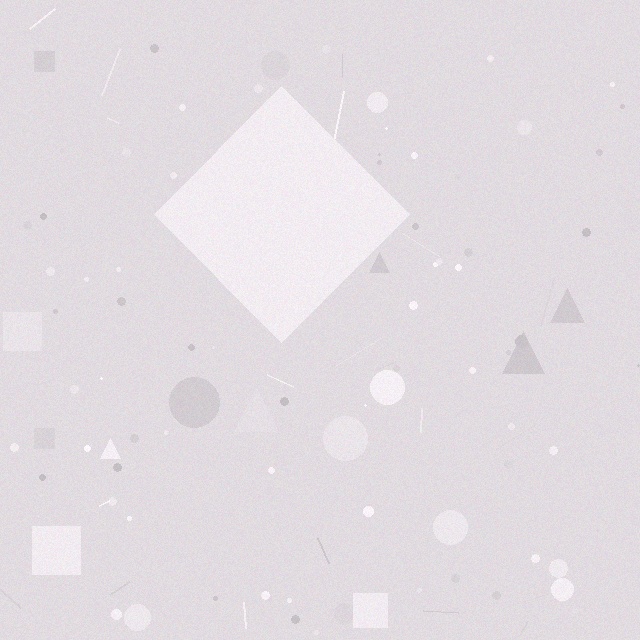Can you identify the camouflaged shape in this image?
The camouflaged shape is a diamond.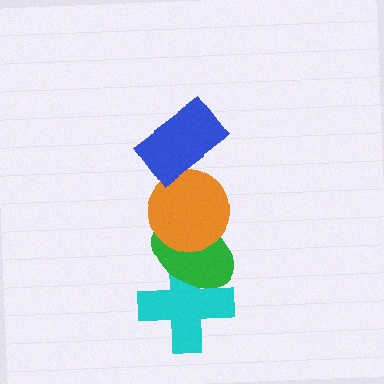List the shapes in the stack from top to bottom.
From top to bottom: the blue rectangle, the orange circle, the green ellipse, the cyan cross.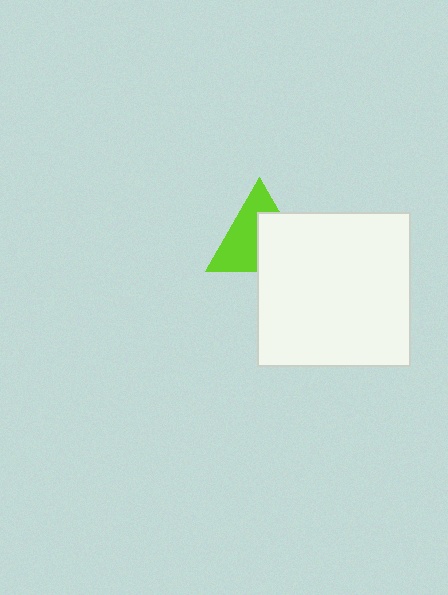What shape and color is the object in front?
The object in front is a white rectangle.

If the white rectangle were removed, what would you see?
You would see the complete lime triangle.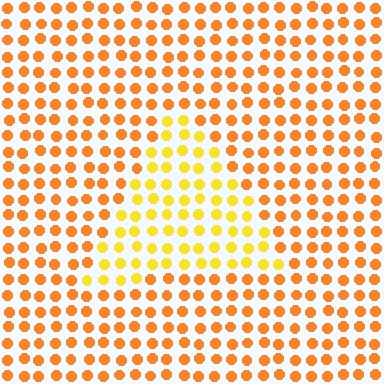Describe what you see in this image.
The image is filled with small orange elements in a uniform arrangement. A triangle-shaped region is visible where the elements are tinted to a slightly different hue, forming a subtle color boundary.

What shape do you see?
I see a triangle.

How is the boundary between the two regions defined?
The boundary is defined purely by a slight shift in hue (about 28 degrees). Spacing, size, and orientation are identical on both sides.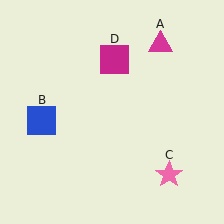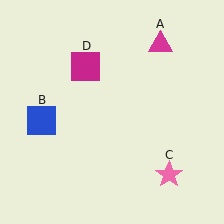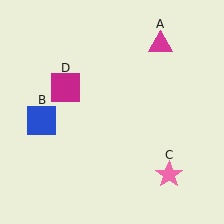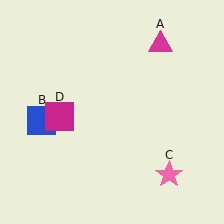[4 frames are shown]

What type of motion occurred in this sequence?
The magenta square (object D) rotated counterclockwise around the center of the scene.